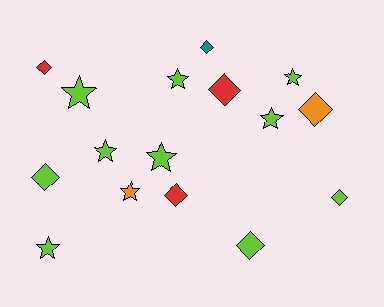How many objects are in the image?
There are 16 objects.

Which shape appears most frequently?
Star, with 8 objects.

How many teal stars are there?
There are no teal stars.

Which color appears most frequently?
Lime, with 10 objects.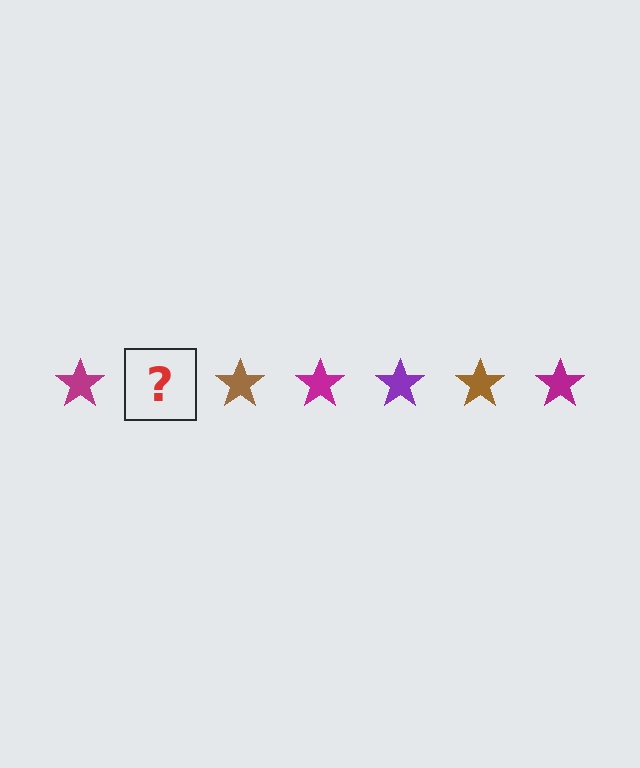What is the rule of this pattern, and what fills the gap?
The rule is that the pattern cycles through magenta, purple, brown stars. The gap should be filled with a purple star.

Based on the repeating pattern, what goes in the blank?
The blank should be a purple star.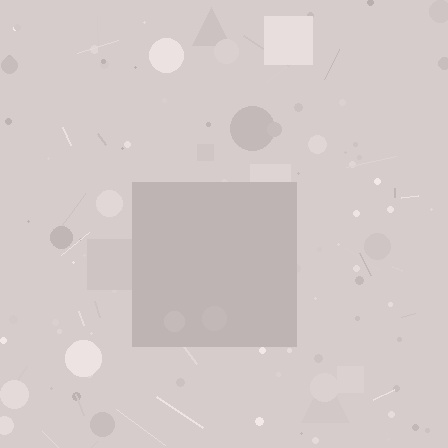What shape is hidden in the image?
A square is hidden in the image.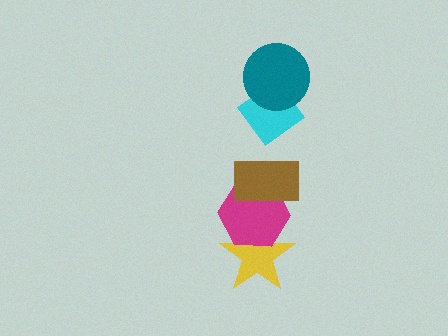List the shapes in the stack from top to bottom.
From top to bottom: the teal circle, the cyan diamond, the brown rectangle, the magenta hexagon, the yellow star.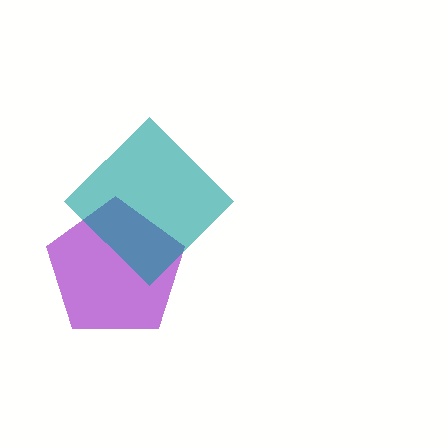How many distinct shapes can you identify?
There are 2 distinct shapes: a purple pentagon, a teal diamond.